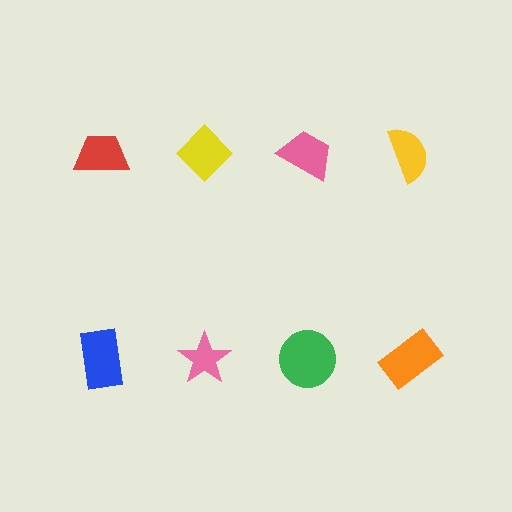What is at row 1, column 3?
A pink trapezoid.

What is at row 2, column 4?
An orange rectangle.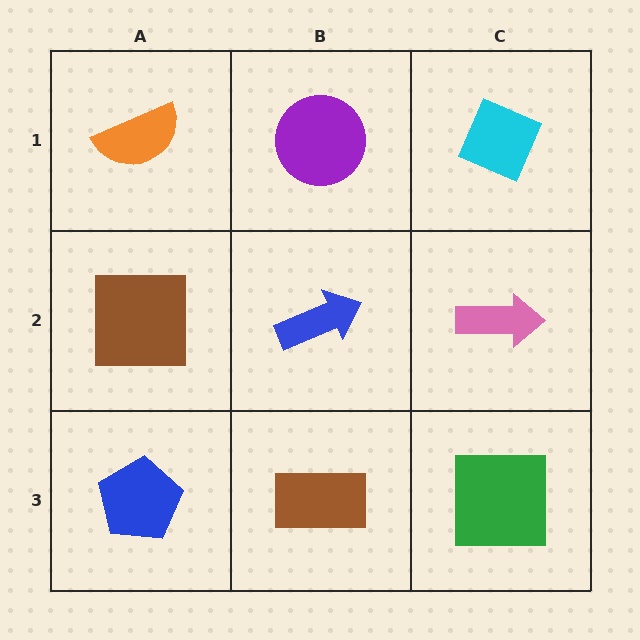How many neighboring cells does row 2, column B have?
4.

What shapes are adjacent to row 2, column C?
A cyan diamond (row 1, column C), a green square (row 3, column C), a blue arrow (row 2, column B).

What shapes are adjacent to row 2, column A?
An orange semicircle (row 1, column A), a blue pentagon (row 3, column A), a blue arrow (row 2, column B).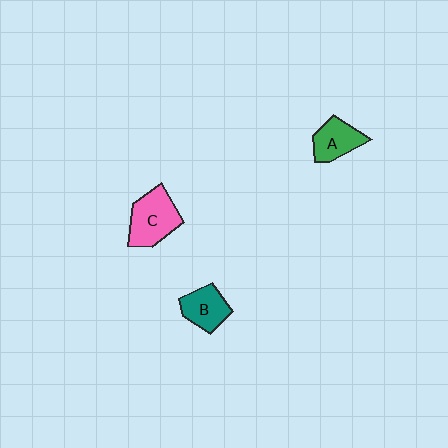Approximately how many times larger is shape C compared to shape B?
Approximately 1.4 times.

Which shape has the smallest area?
Shape A (green).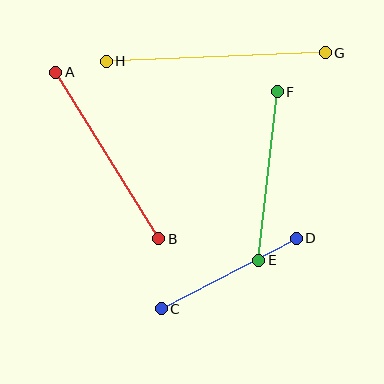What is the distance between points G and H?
The distance is approximately 219 pixels.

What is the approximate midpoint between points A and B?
The midpoint is at approximately (107, 156) pixels.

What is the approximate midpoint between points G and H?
The midpoint is at approximately (216, 57) pixels.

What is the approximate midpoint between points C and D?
The midpoint is at approximately (229, 274) pixels.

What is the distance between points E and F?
The distance is approximately 170 pixels.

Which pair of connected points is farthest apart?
Points G and H are farthest apart.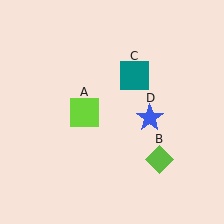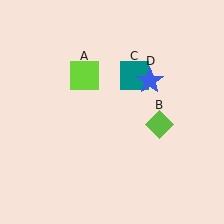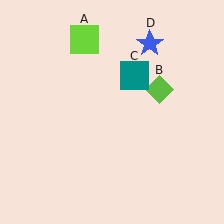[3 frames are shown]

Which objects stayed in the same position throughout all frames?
Teal square (object C) remained stationary.